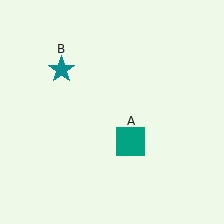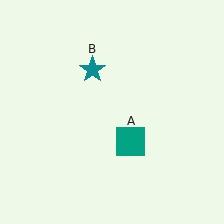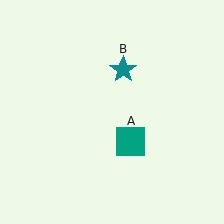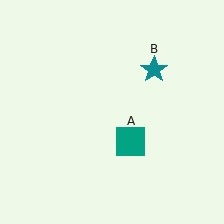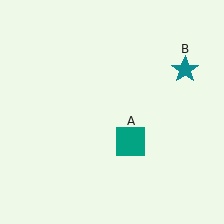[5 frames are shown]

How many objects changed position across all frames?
1 object changed position: teal star (object B).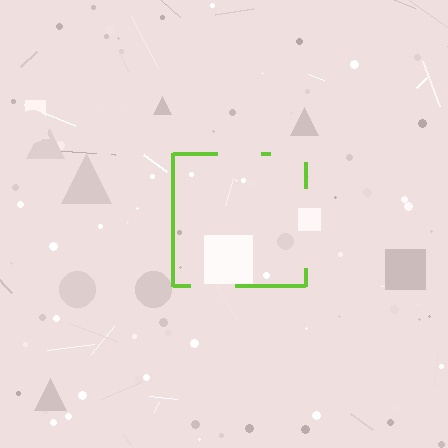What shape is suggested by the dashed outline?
The dashed outline suggests a square.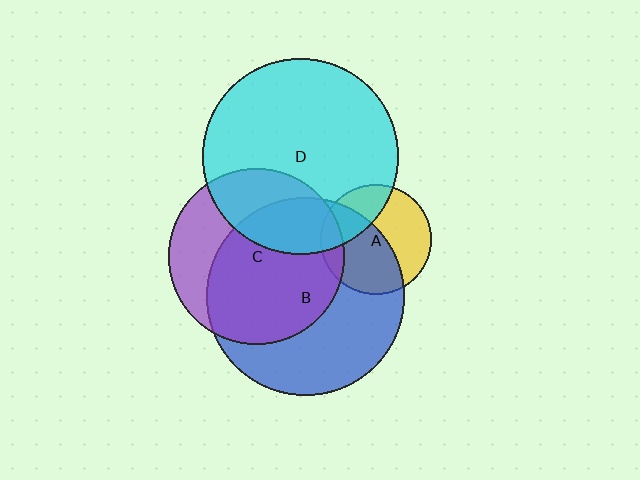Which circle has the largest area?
Circle B (blue).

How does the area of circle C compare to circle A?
Approximately 2.5 times.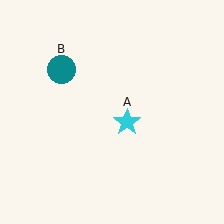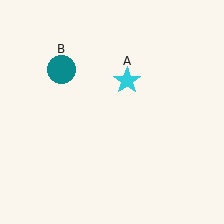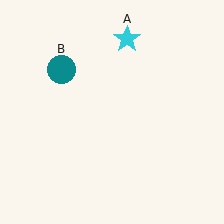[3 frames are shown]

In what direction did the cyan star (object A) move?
The cyan star (object A) moved up.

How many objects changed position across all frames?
1 object changed position: cyan star (object A).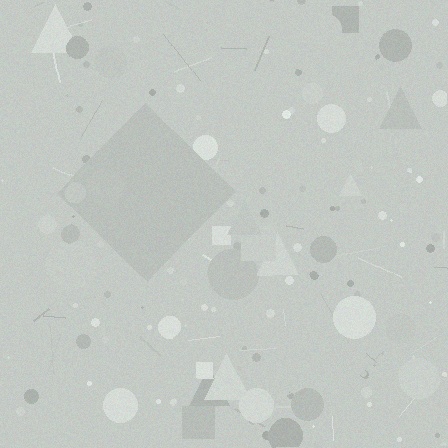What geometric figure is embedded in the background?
A diamond is embedded in the background.